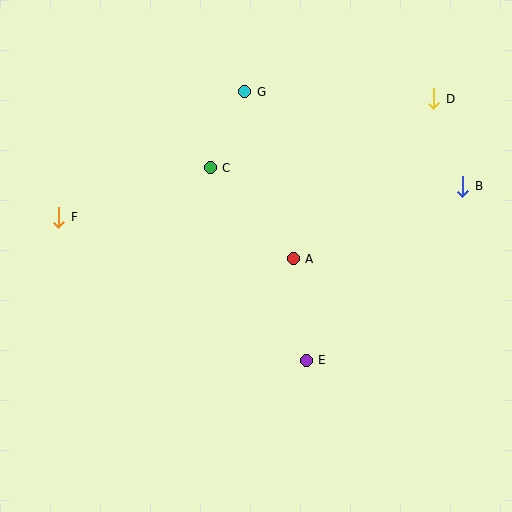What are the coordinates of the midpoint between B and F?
The midpoint between B and F is at (261, 202).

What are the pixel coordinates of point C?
Point C is at (210, 168).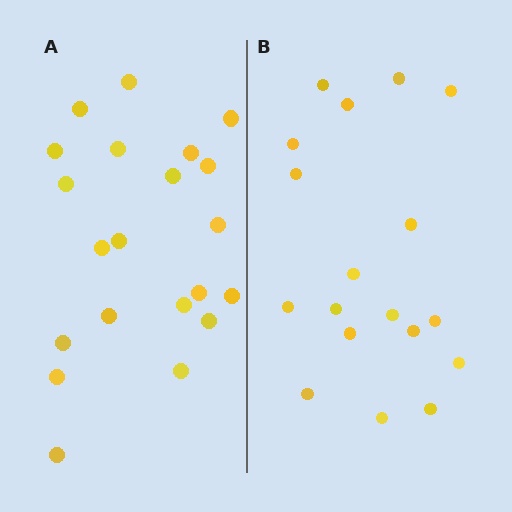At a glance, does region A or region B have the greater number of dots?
Region A (the left region) has more dots.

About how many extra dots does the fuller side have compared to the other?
Region A has just a few more — roughly 2 or 3 more dots than region B.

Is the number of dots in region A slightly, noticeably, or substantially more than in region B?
Region A has only slightly more — the two regions are fairly close. The ratio is roughly 1.2 to 1.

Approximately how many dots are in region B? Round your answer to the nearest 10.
About 20 dots. (The exact count is 18, which rounds to 20.)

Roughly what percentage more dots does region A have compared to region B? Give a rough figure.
About 15% more.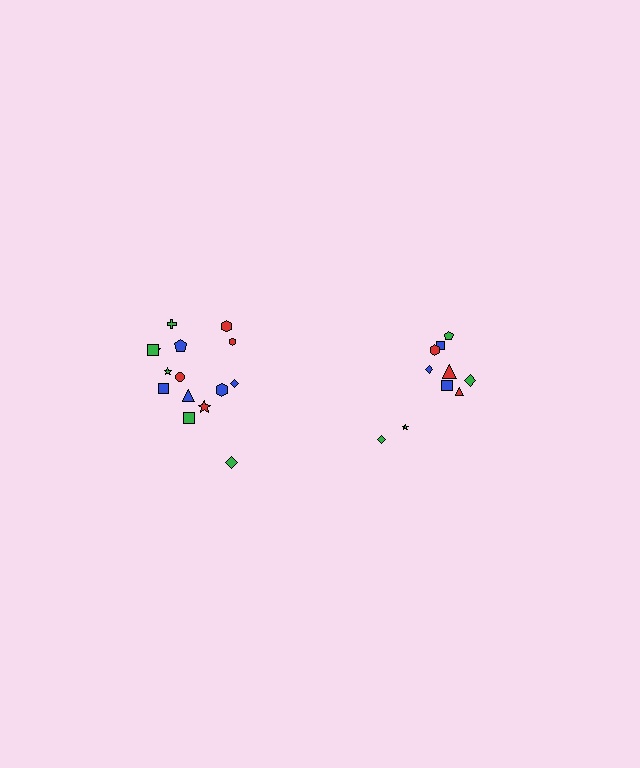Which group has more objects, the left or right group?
The left group.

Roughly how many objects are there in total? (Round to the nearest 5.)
Roughly 25 objects in total.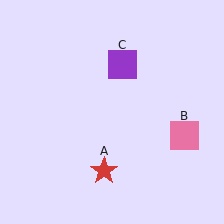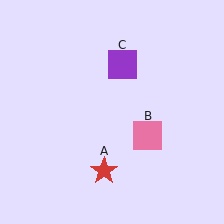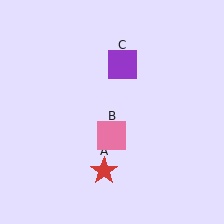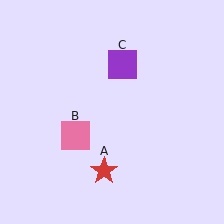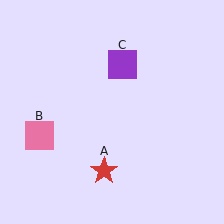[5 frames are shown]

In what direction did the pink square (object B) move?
The pink square (object B) moved left.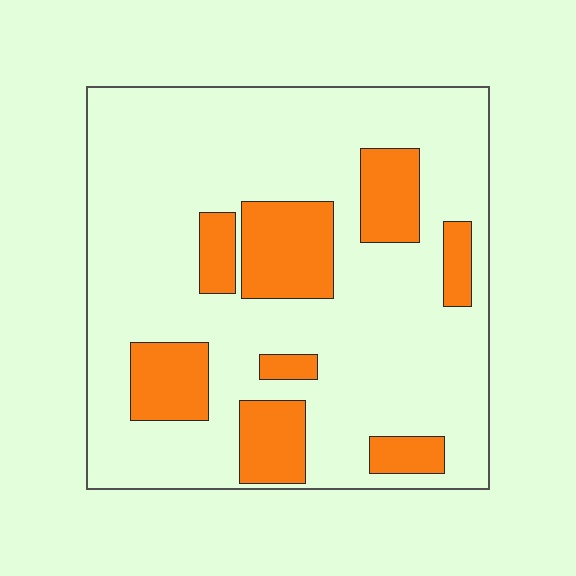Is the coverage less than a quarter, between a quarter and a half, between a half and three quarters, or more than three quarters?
Less than a quarter.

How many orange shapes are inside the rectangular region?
8.